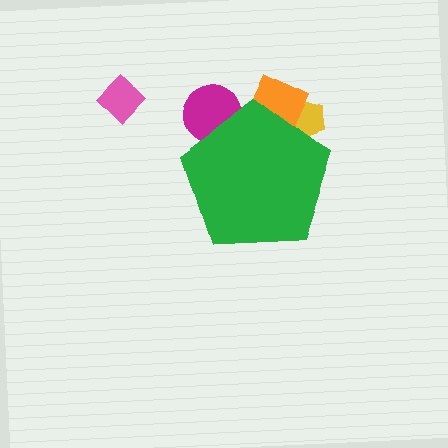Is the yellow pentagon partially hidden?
Yes, the yellow pentagon is partially hidden behind the green pentagon.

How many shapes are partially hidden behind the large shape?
3 shapes are partially hidden.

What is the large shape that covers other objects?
A green pentagon.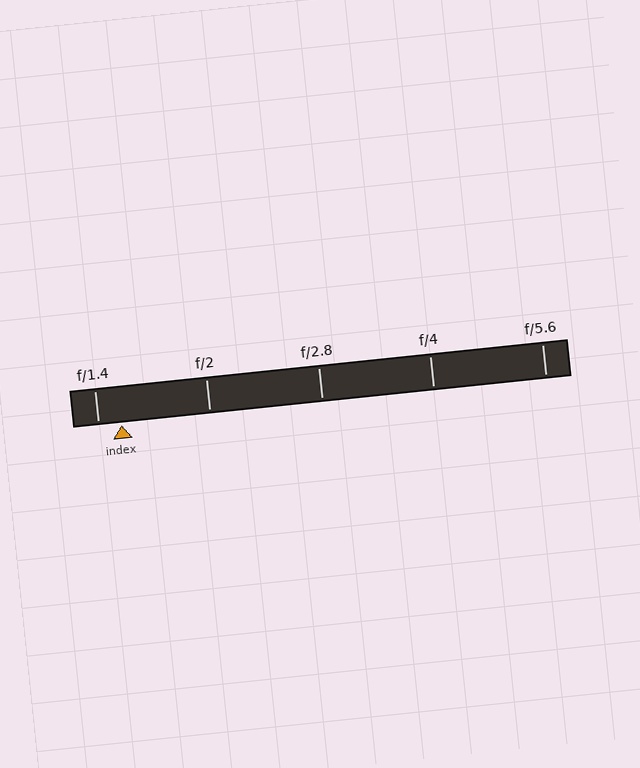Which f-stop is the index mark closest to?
The index mark is closest to f/1.4.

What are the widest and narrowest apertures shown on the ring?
The widest aperture shown is f/1.4 and the narrowest is f/5.6.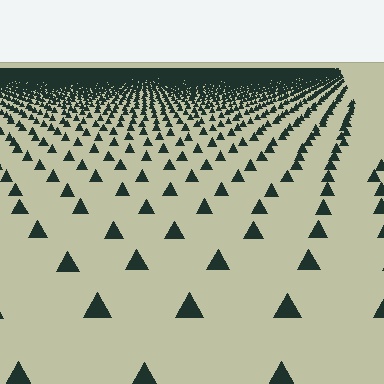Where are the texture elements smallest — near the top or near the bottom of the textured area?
Near the top.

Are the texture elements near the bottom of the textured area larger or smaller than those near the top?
Larger. Near the bottom, elements are closer to the viewer and appear at a bigger on-screen size.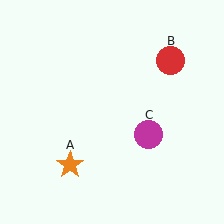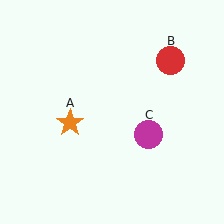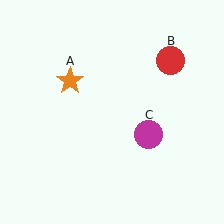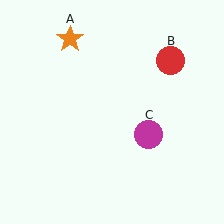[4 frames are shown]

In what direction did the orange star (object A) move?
The orange star (object A) moved up.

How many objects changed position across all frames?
1 object changed position: orange star (object A).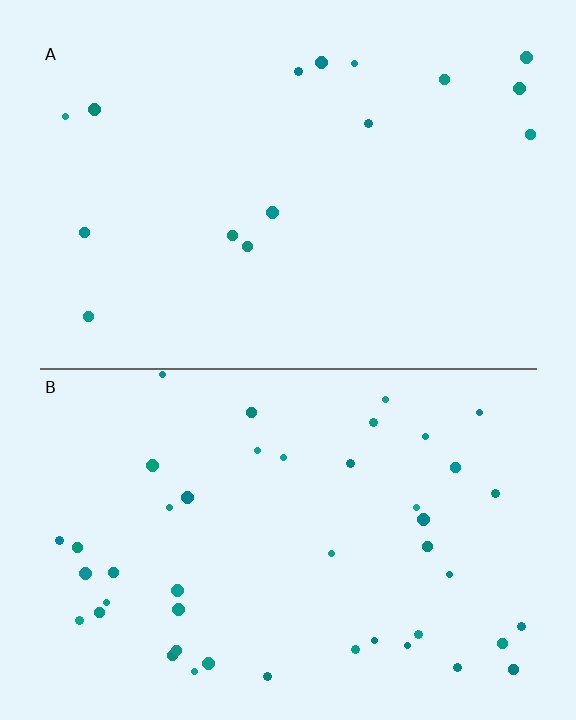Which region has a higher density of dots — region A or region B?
B (the bottom).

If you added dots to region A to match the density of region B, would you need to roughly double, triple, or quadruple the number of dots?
Approximately triple.